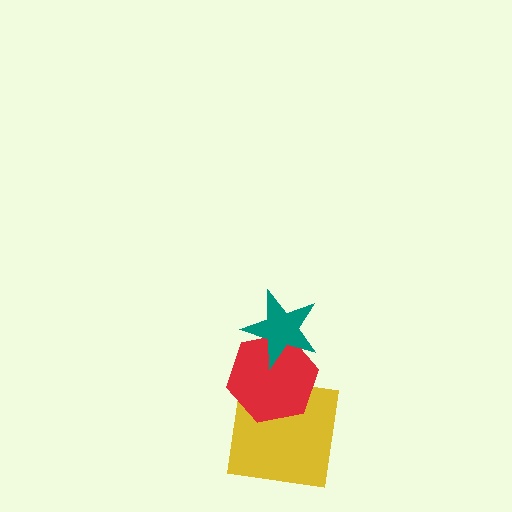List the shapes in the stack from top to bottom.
From top to bottom: the teal star, the red hexagon, the yellow square.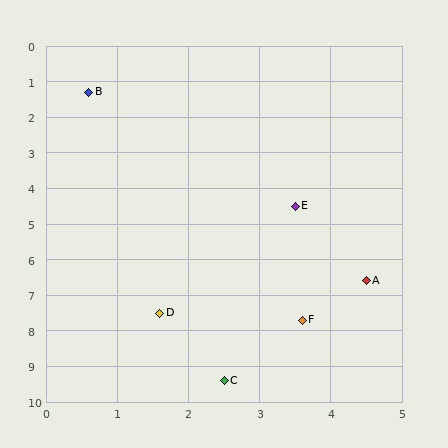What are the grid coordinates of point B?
Point B is at approximately (0.6, 1.3).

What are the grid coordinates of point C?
Point C is at approximately (2.5, 9.4).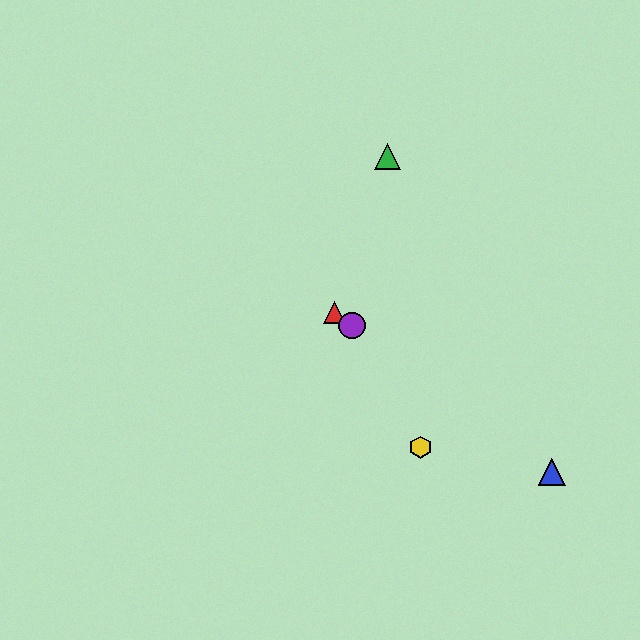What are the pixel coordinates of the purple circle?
The purple circle is at (352, 326).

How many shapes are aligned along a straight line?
3 shapes (the red triangle, the blue triangle, the purple circle) are aligned along a straight line.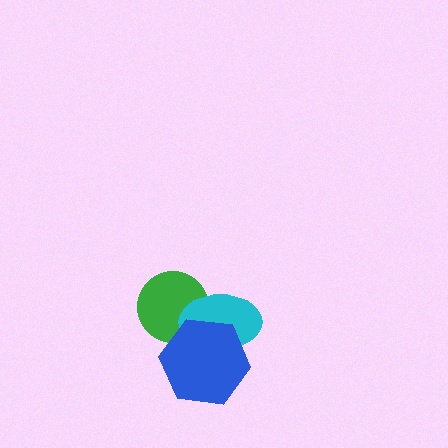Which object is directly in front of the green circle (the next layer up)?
The cyan ellipse is directly in front of the green circle.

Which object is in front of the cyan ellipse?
The blue hexagon is in front of the cyan ellipse.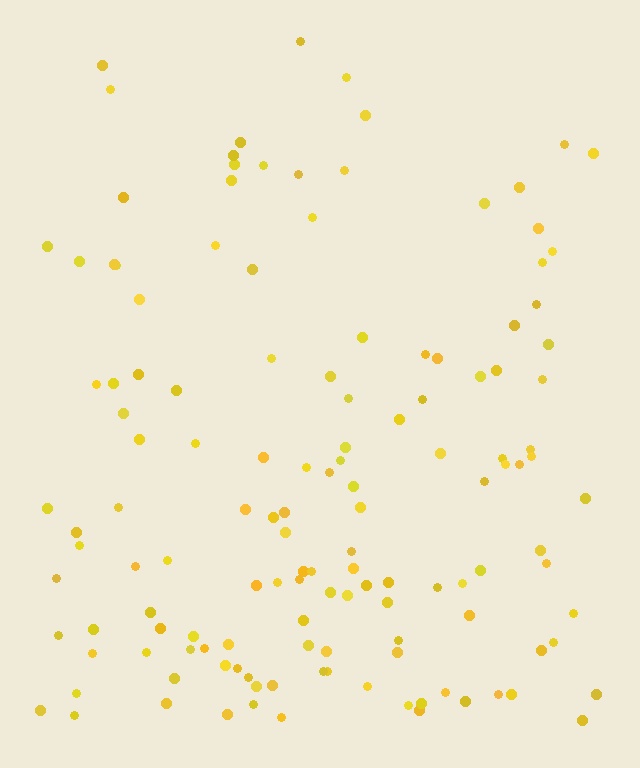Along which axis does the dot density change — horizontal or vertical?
Vertical.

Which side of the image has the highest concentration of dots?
The bottom.